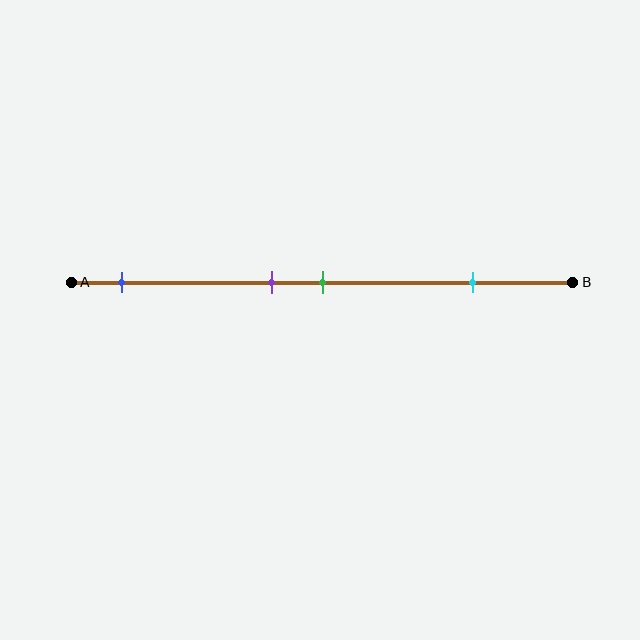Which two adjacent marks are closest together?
The purple and green marks are the closest adjacent pair.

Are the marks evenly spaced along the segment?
No, the marks are not evenly spaced.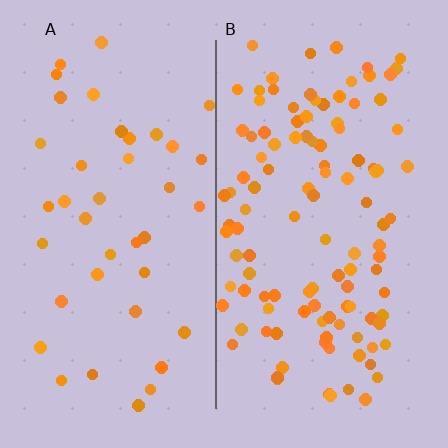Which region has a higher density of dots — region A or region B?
B (the right).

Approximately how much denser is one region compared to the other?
Approximately 2.8× — region B over region A.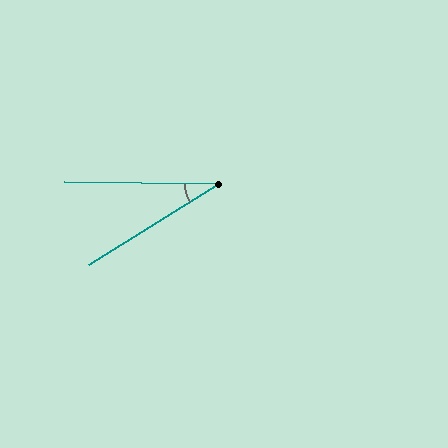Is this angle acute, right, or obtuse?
It is acute.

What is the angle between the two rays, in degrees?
Approximately 33 degrees.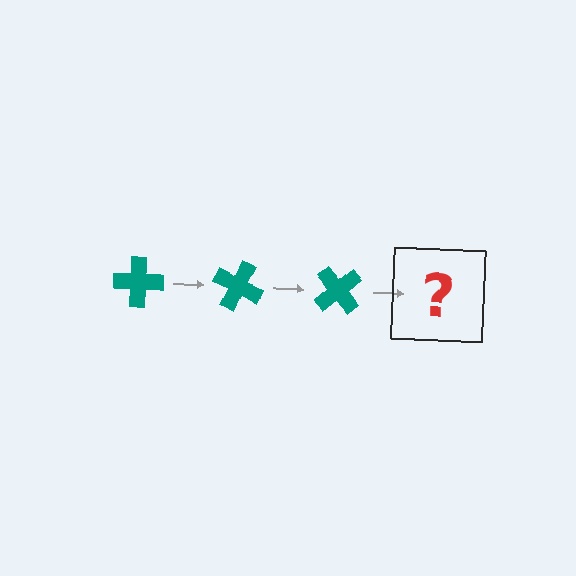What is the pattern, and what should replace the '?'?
The pattern is that the cross rotates 25 degrees each step. The '?' should be a teal cross rotated 75 degrees.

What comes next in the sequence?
The next element should be a teal cross rotated 75 degrees.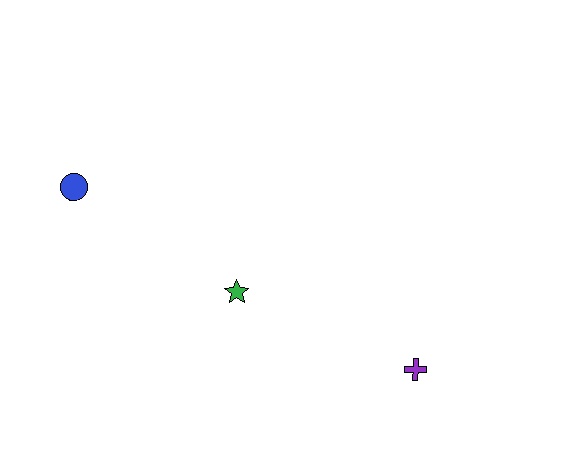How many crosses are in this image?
There is 1 cross.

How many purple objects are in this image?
There is 1 purple object.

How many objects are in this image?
There are 3 objects.